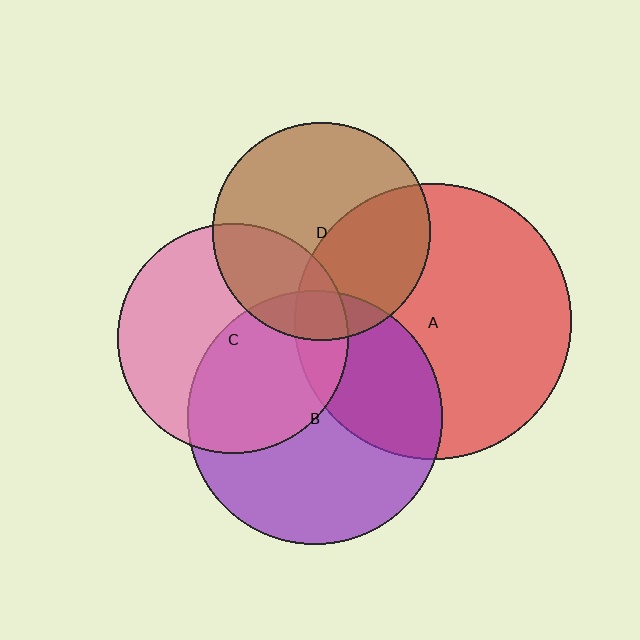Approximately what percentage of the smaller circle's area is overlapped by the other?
Approximately 40%.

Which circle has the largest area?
Circle A (red).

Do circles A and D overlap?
Yes.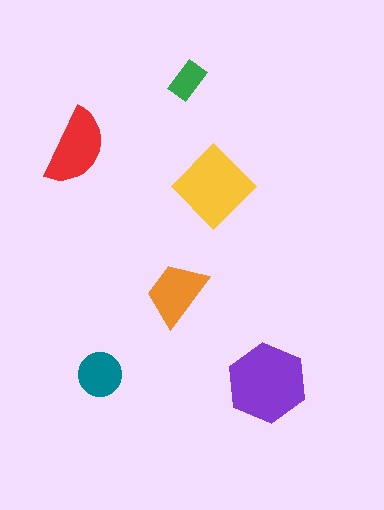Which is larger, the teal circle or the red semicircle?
The red semicircle.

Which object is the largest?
The purple hexagon.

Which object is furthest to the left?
The red semicircle is leftmost.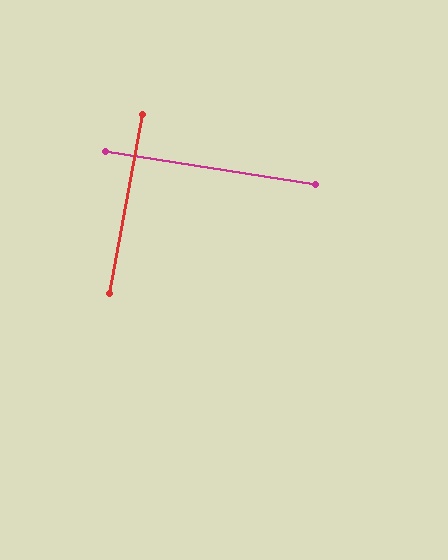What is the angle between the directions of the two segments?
Approximately 89 degrees.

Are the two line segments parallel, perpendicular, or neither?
Perpendicular — they meet at approximately 89°.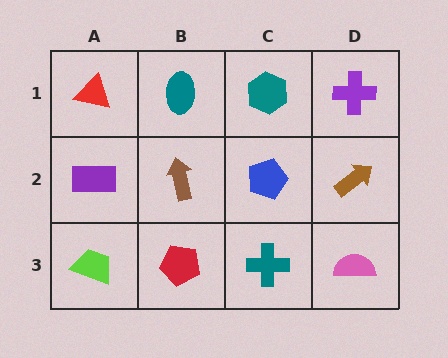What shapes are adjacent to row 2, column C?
A teal hexagon (row 1, column C), a teal cross (row 3, column C), a brown arrow (row 2, column B), a brown arrow (row 2, column D).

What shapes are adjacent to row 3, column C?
A blue pentagon (row 2, column C), a red pentagon (row 3, column B), a pink semicircle (row 3, column D).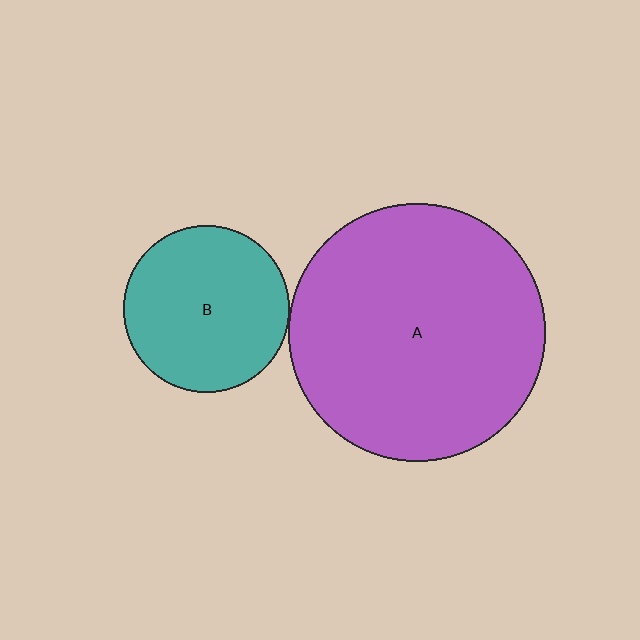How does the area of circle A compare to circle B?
Approximately 2.4 times.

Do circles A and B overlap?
Yes.